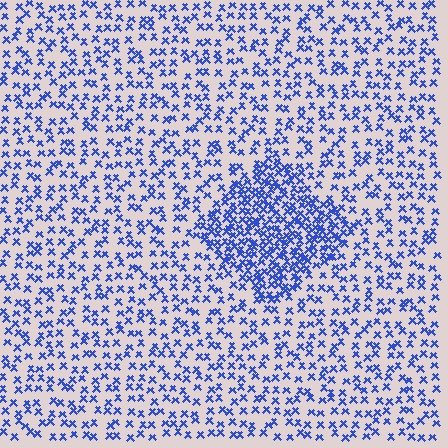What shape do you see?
I see a diamond.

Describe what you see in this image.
The image contains small blue elements arranged at two different densities. A diamond-shaped region is visible where the elements are more densely packed than the surrounding area.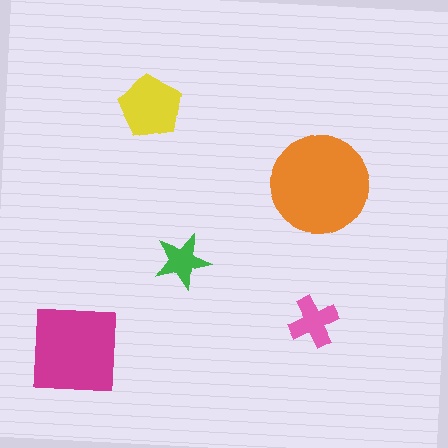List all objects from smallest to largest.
The green star, the pink cross, the yellow pentagon, the magenta square, the orange circle.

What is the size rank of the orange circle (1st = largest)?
1st.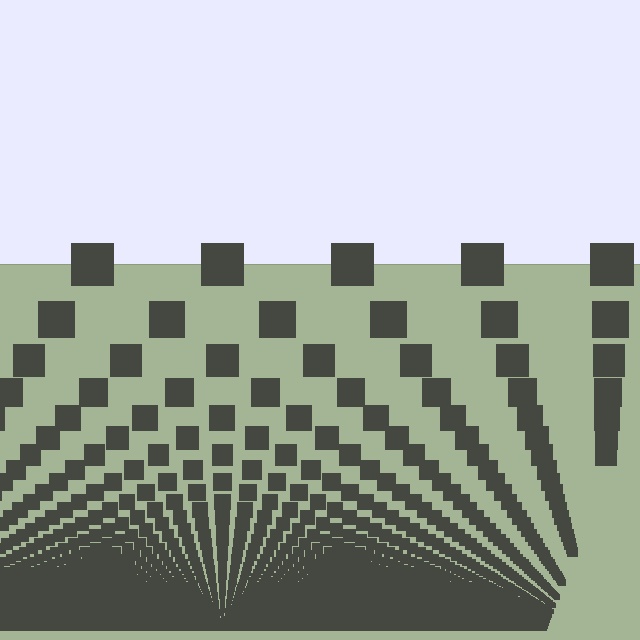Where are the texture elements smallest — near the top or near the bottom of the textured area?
Near the bottom.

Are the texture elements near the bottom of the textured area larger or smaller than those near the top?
Smaller. The gradient is inverted — elements near the bottom are smaller and denser.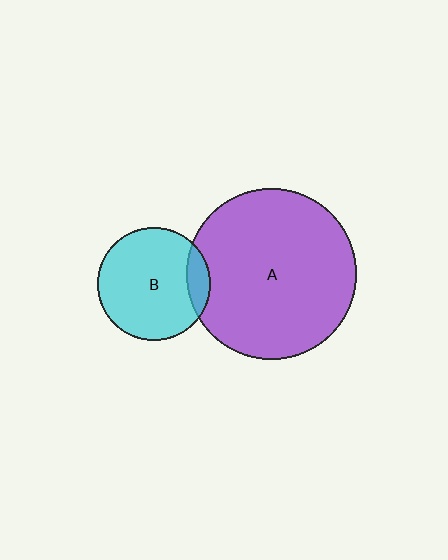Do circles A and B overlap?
Yes.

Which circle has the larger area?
Circle A (purple).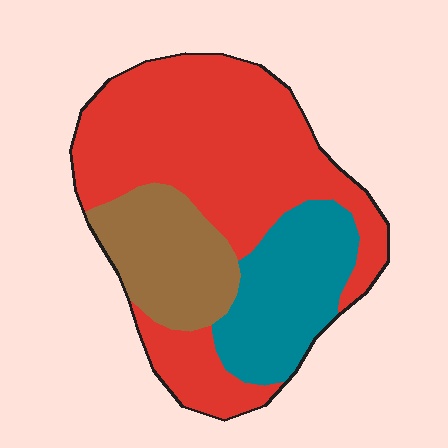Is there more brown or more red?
Red.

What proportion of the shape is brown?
Brown takes up less than a quarter of the shape.